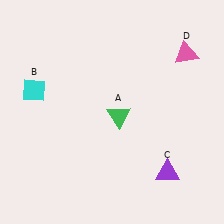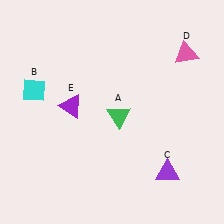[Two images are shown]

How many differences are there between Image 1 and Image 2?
There is 1 difference between the two images.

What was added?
A purple triangle (E) was added in Image 2.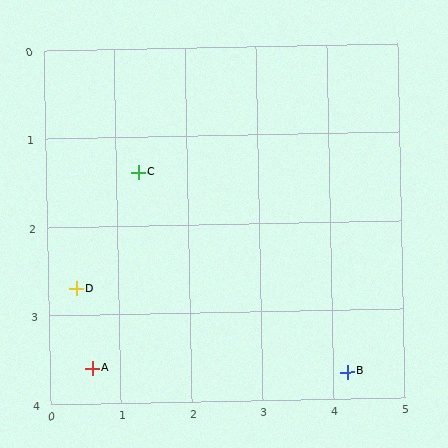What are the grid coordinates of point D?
Point D is at approximately (0.4, 2.7).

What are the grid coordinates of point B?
Point B is at approximately (4.2, 3.7).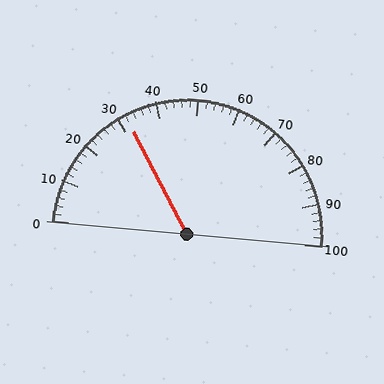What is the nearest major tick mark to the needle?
The nearest major tick mark is 30.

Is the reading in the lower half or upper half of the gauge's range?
The reading is in the lower half of the range (0 to 100).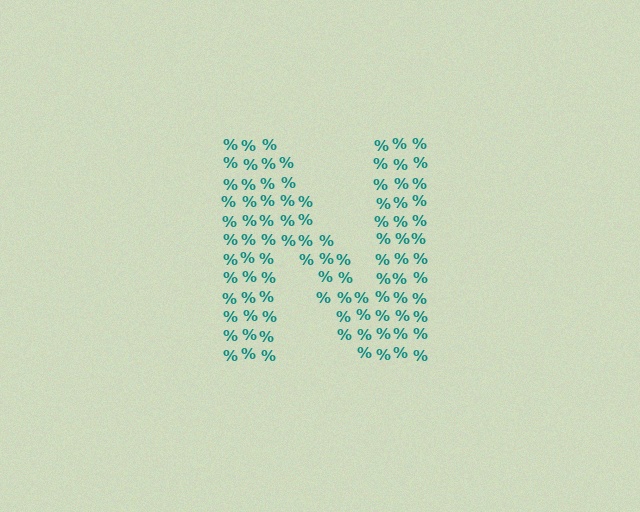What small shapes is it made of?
It is made of small percent signs.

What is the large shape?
The large shape is the letter N.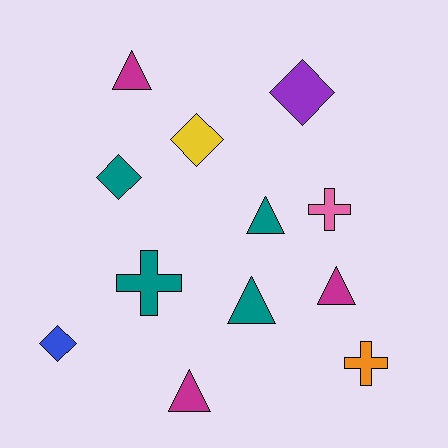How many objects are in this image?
There are 12 objects.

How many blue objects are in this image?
There is 1 blue object.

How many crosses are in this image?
There are 3 crosses.